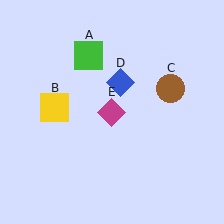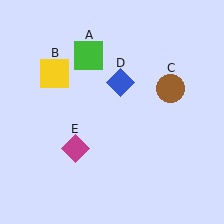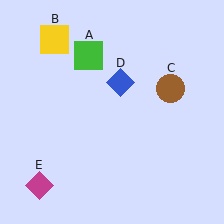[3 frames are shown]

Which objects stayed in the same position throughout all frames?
Green square (object A) and brown circle (object C) and blue diamond (object D) remained stationary.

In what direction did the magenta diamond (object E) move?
The magenta diamond (object E) moved down and to the left.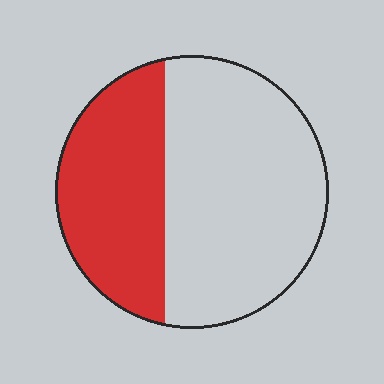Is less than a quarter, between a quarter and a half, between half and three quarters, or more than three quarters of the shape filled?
Between a quarter and a half.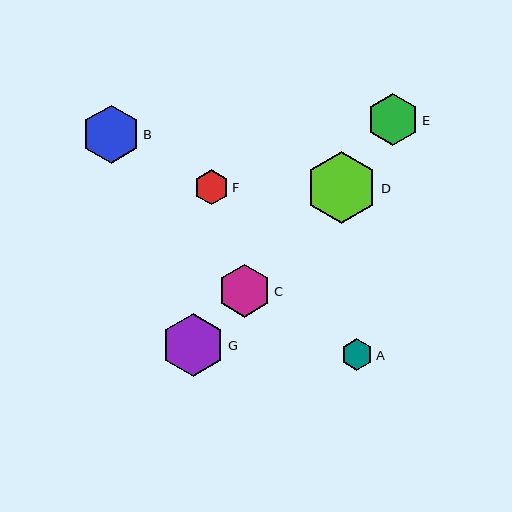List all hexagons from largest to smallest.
From largest to smallest: D, G, B, C, E, F, A.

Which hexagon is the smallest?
Hexagon A is the smallest with a size of approximately 32 pixels.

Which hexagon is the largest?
Hexagon D is the largest with a size of approximately 72 pixels.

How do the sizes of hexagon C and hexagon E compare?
Hexagon C and hexagon E are approximately the same size.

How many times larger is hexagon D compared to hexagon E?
Hexagon D is approximately 1.4 times the size of hexagon E.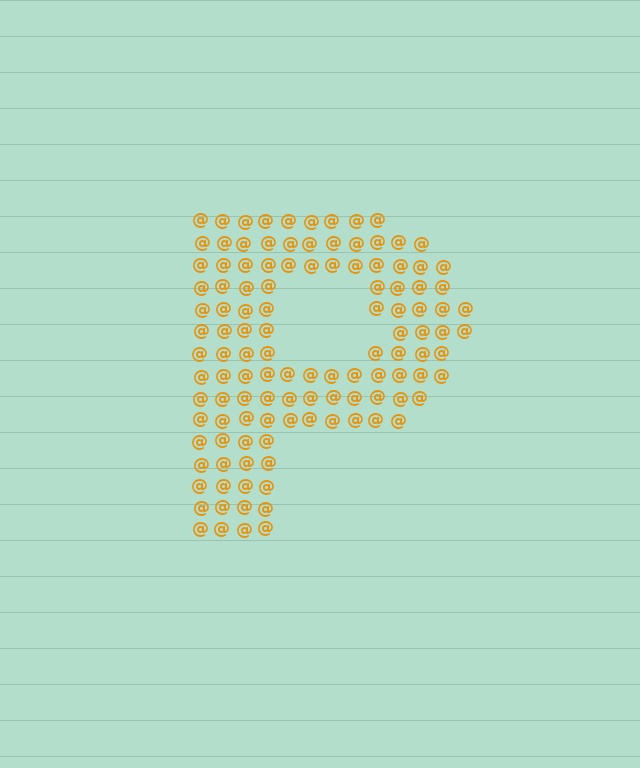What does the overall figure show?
The overall figure shows the letter P.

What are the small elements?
The small elements are at signs.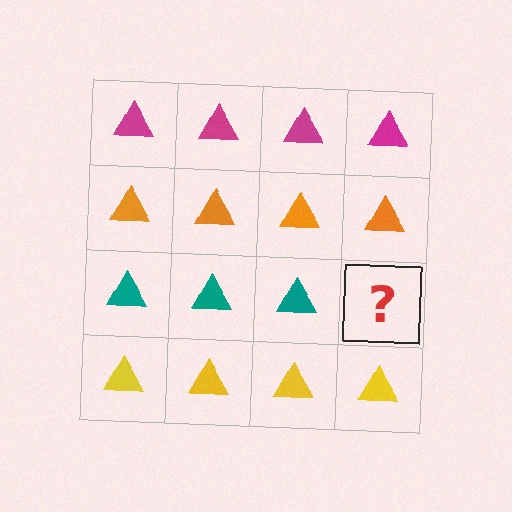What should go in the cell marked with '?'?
The missing cell should contain a teal triangle.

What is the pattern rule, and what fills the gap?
The rule is that each row has a consistent color. The gap should be filled with a teal triangle.